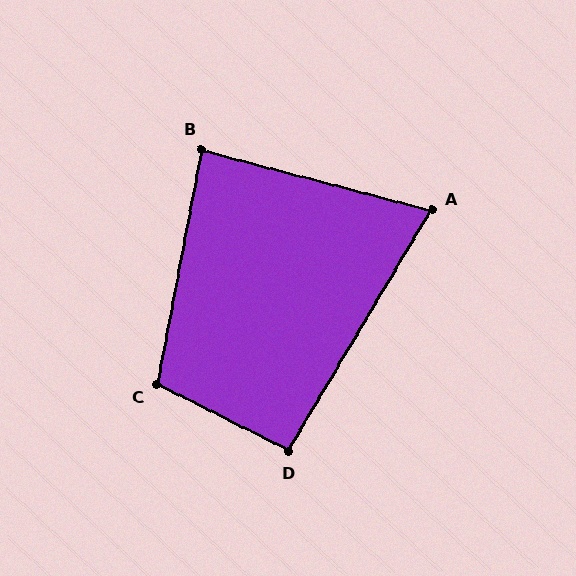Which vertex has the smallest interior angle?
A, at approximately 74 degrees.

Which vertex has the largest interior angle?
C, at approximately 106 degrees.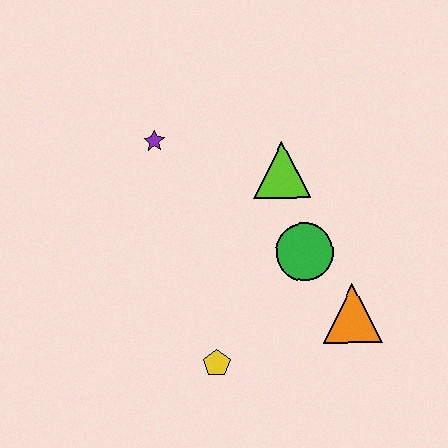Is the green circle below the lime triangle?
Yes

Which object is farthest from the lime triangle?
The yellow pentagon is farthest from the lime triangle.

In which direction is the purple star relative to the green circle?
The purple star is to the left of the green circle.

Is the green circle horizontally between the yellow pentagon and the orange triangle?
Yes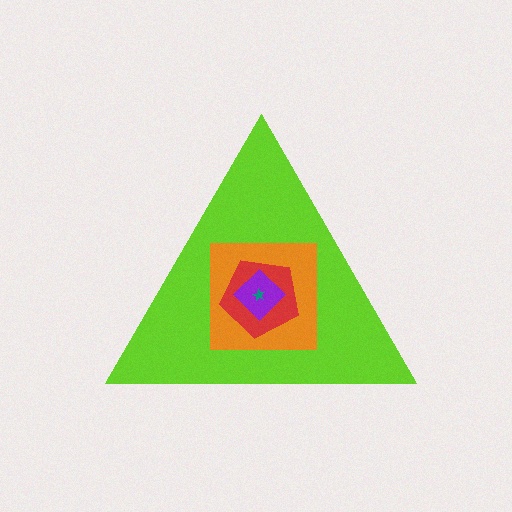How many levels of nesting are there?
5.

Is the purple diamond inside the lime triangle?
Yes.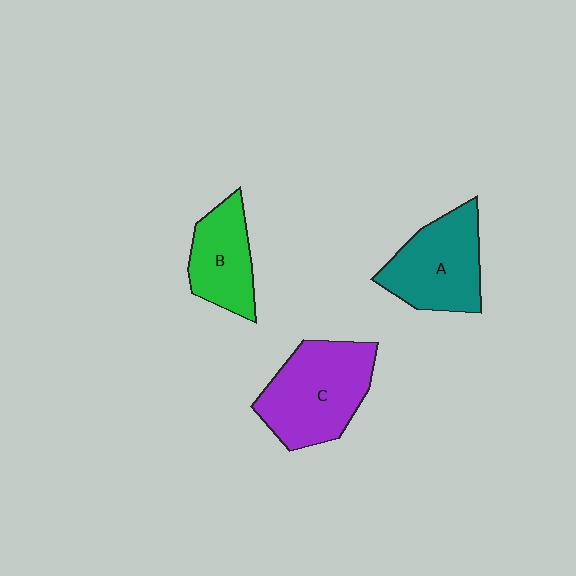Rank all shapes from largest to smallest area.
From largest to smallest: C (purple), A (teal), B (green).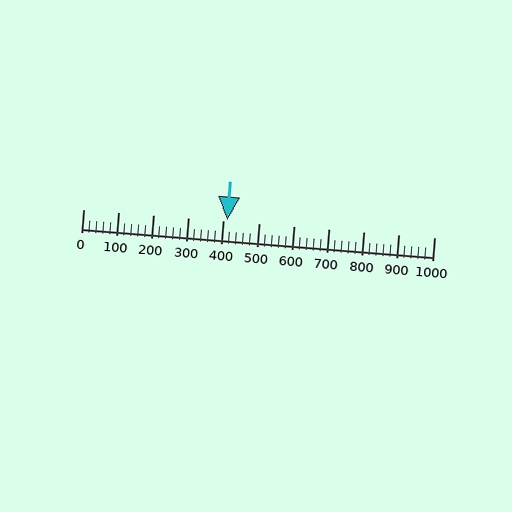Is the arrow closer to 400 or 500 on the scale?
The arrow is closer to 400.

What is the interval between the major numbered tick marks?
The major tick marks are spaced 100 units apart.